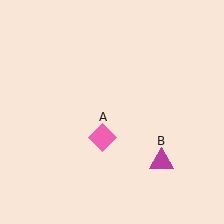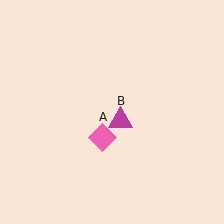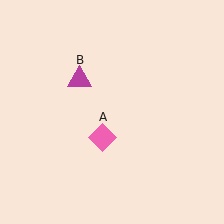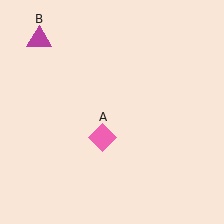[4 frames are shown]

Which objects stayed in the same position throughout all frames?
Pink diamond (object A) remained stationary.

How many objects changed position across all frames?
1 object changed position: magenta triangle (object B).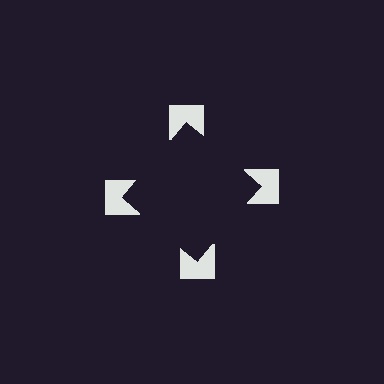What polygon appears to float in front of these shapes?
An illusory square — its edges are inferred from the aligned wedge cuts in the notched squares, not physically drawn.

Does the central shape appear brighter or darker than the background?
It typically appears slightly darker than the background, even though no actual brightness change is drawn.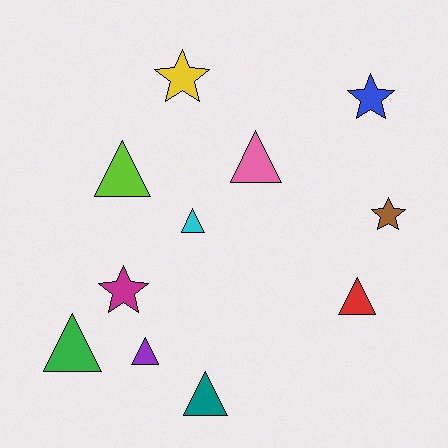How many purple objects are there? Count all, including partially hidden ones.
There is 1 purple object.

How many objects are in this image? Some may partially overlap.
There are 11 objects.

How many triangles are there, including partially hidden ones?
There are 7 triangles.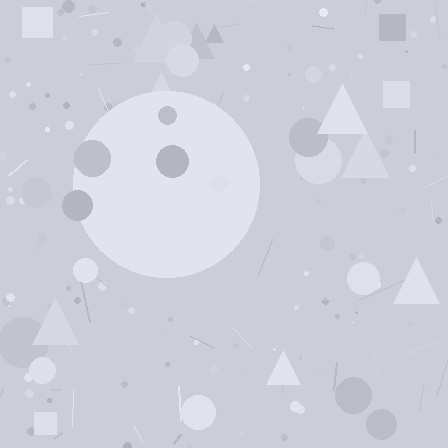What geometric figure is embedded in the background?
A circle is embedded in the background.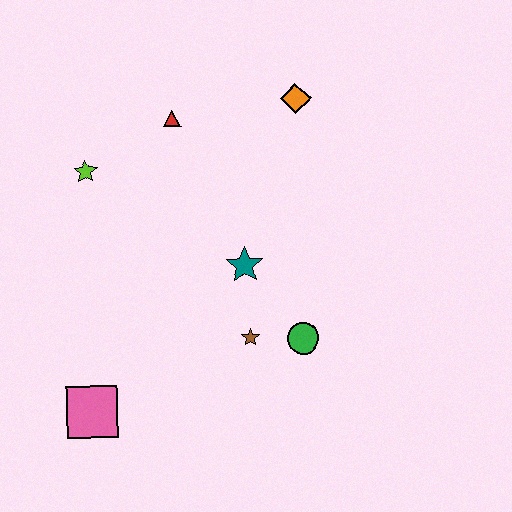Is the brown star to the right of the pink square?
Yes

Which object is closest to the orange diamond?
The red triangle is closest to the orange diamond.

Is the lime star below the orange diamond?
Yes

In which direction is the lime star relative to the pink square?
The lime star is above the pink square.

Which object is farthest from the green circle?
The lime star is farthest from the green circle.